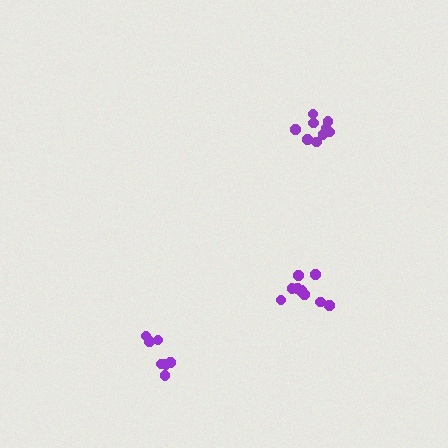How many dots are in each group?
Group 1: 9 dots, Group 2: 7 dots, Group 3: 10 dots (26 total).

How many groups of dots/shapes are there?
There are 3 groups.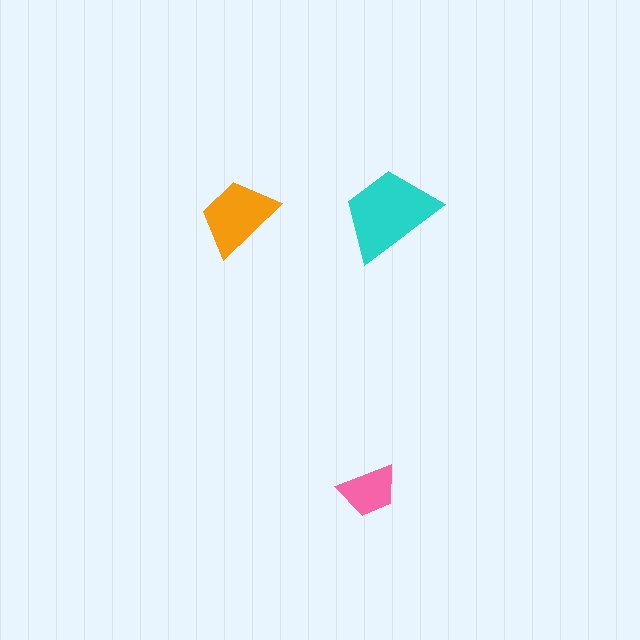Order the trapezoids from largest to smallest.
the cyan one, the orange one, the pink one.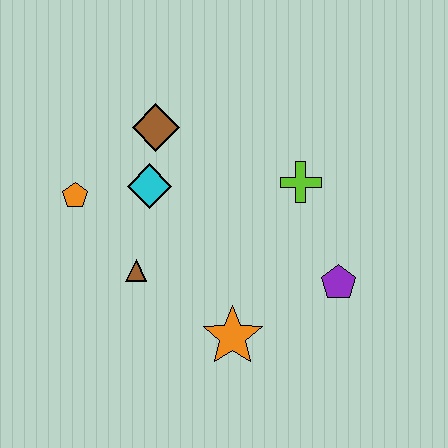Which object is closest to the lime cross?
The purple pentagon is closest to the lime cross.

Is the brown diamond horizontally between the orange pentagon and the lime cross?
Yes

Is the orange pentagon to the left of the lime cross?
Yes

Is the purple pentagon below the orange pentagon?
Yes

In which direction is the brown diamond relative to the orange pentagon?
The brown diamond is to the right of the orange pentagon.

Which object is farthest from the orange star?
The brown diamond is farthest from the orange star.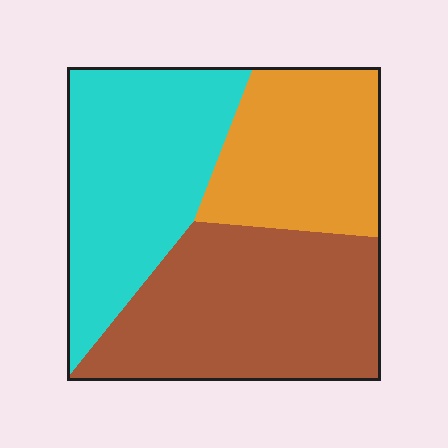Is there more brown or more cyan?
Brown.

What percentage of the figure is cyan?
Cyan covers roughly 35% of the figure.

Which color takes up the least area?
Orange, at roughly 25%.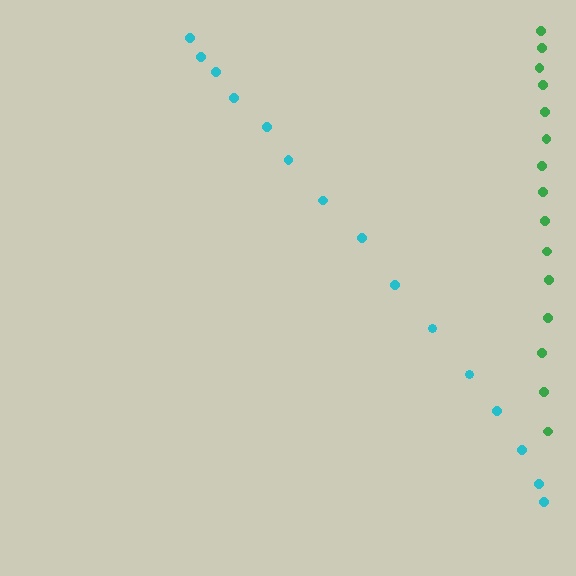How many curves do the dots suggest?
There are 2 distinct paths.